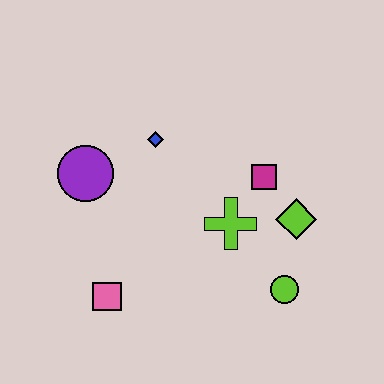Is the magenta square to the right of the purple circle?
Yes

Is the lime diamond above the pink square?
Yes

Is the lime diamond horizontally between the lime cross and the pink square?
No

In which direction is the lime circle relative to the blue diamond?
The lime circle is below the blue diamond.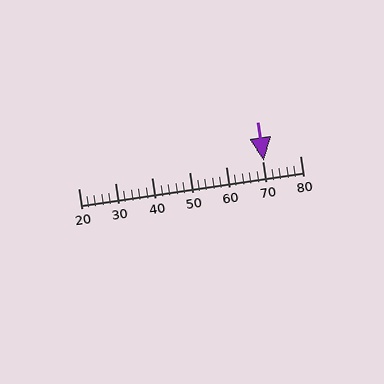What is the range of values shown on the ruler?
The ruler shows values from 20 to 80.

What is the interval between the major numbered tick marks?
The major tick marks are spaced 10 units apart.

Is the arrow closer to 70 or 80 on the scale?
The arrow is closer to 70.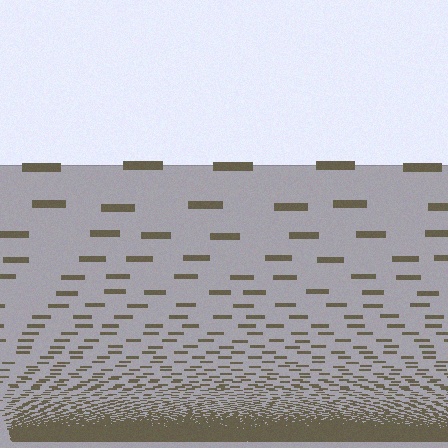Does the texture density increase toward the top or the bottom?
Density increases toward the bottom.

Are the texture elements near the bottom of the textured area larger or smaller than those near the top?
Smaller. The gradient is inverted — elements near the bottom are smaller and denser.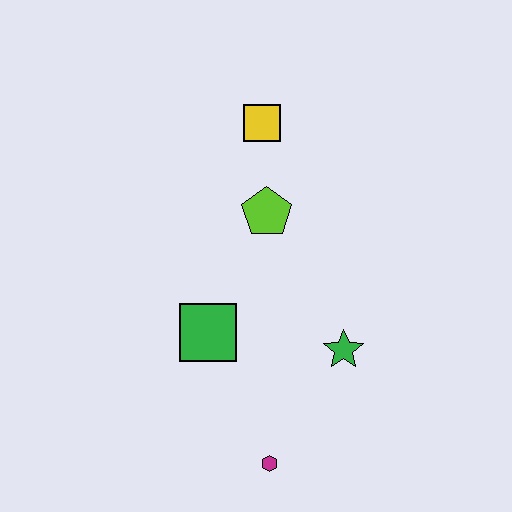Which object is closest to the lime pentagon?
The yellow square is closest to the lime pentagon.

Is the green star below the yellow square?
Yes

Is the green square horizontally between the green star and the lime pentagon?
No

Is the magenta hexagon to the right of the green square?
Yes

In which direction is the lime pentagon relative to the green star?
The lime pentagon is above the green star.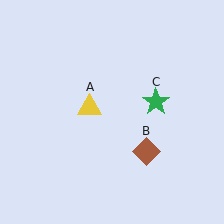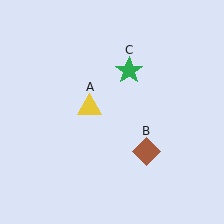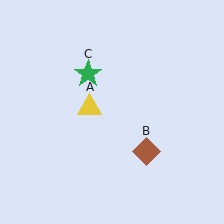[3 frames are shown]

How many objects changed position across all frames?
1 object changed position: green star (object C).